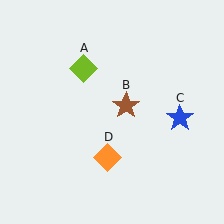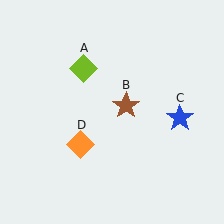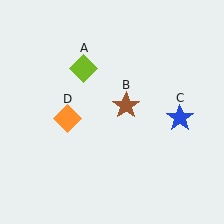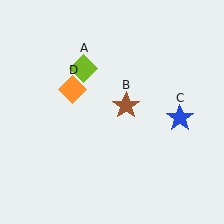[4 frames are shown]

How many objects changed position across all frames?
1 object changed position: orange diamond (object D).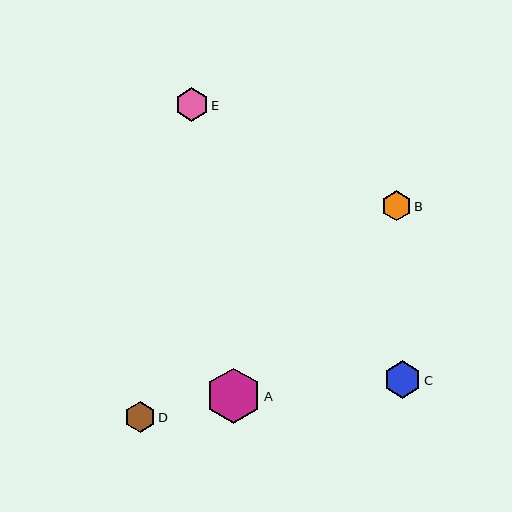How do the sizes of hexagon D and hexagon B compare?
Hexagon D and hexagon B are approximately the same size.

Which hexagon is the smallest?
Hexagon B is the smallest with a size of approximately 30 pixels.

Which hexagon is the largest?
Hexagon A is the largest with a size of approximately 55 pixels.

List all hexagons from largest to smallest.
From largest to smallest: A, C, E, D, B.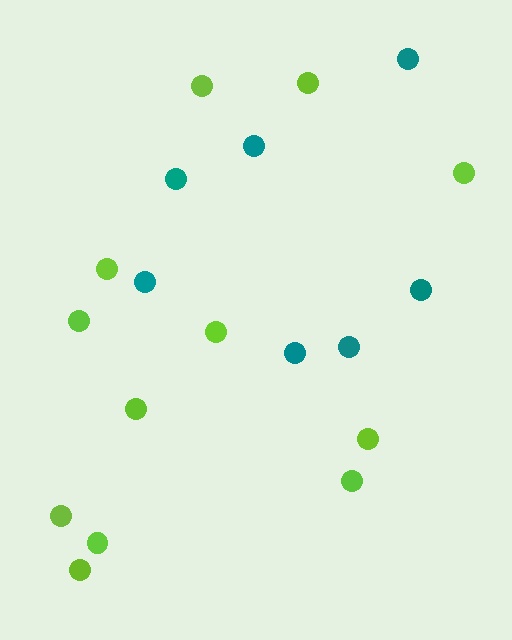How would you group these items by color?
There are 2 groups: one group of lime circles (12) and one group of teal circles (7).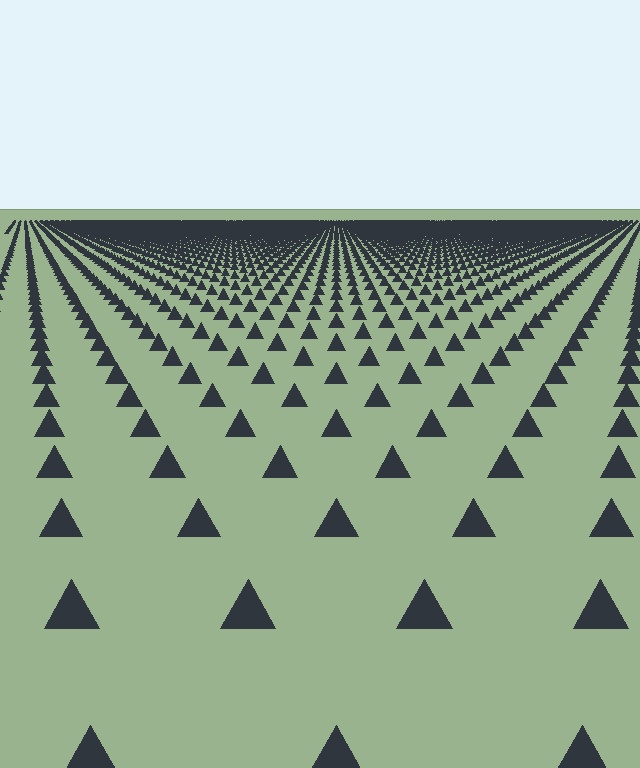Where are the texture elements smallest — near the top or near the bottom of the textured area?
Near the top.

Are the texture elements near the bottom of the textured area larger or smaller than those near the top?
Larger. Near the bottom, elements are closer to the viewer and appear at a bigger on-screen size.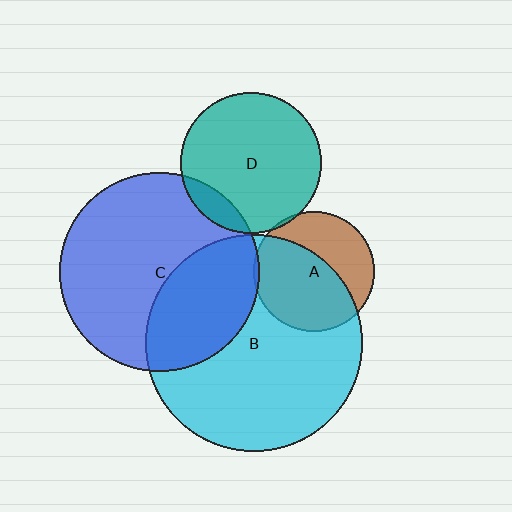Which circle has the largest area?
Circle B (cyan).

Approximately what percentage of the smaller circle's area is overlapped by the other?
Approximately 35%.